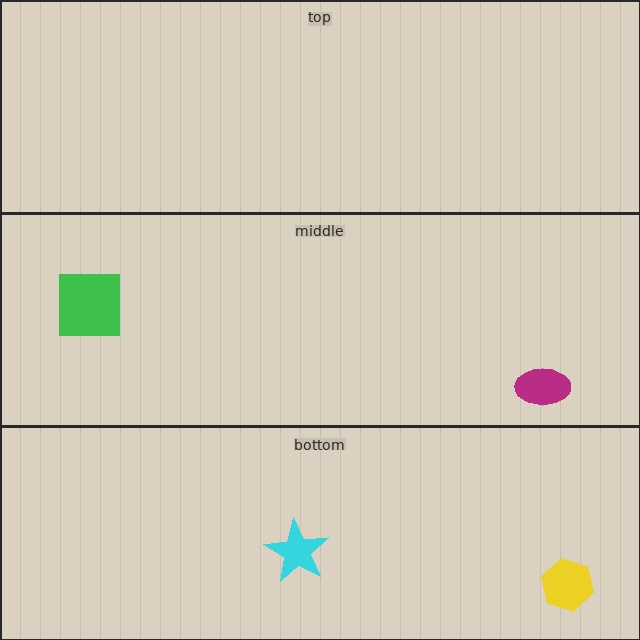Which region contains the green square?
The middle region.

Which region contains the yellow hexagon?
The bottom region.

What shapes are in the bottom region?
The cyan star, the yellow hexagon.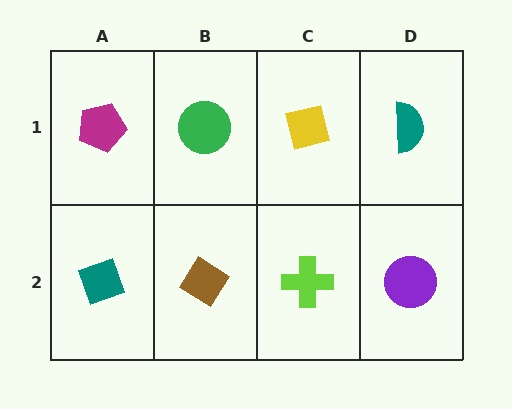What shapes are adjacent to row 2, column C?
A yellow square (row 1, column C), a brown diamond (row 2, column B), a purple circle (row 2, column D).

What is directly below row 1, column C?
A lime cross.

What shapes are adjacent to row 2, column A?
A magenta pentagon (row 1, column A), a brown diamond (row 2, column B).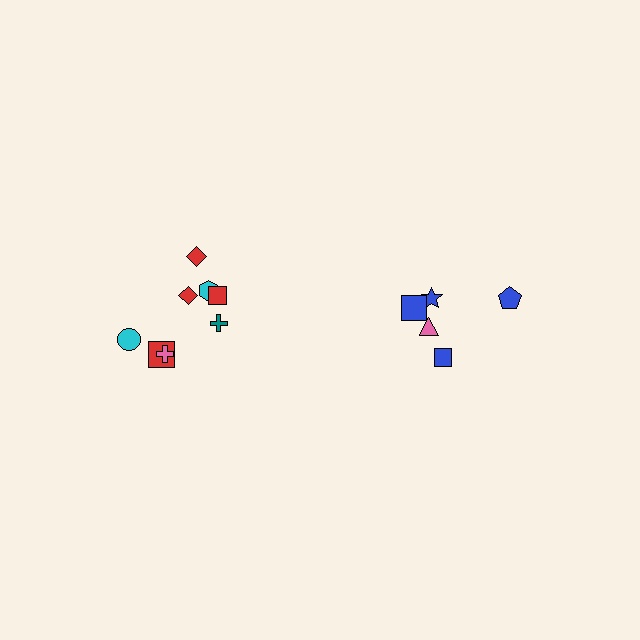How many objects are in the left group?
There are 8 objects.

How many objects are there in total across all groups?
There are 13 objects.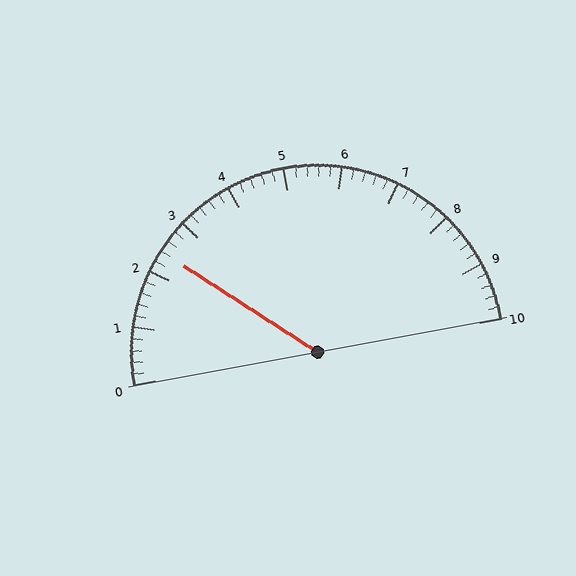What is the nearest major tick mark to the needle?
The nearest major tick mark is 2.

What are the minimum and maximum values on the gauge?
The gauge ranges from 0 to 10.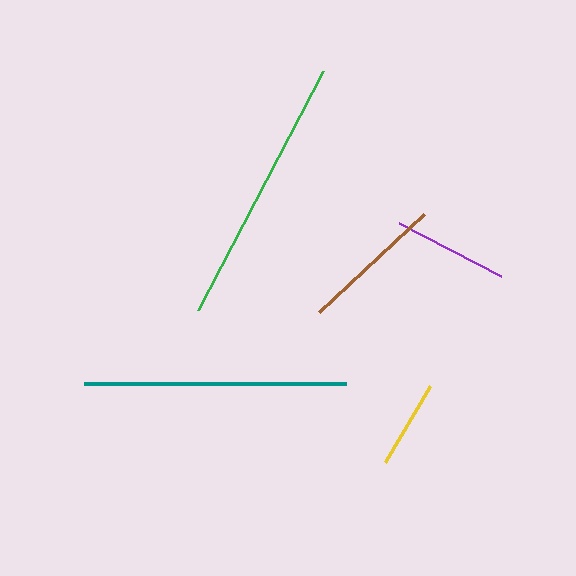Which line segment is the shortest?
The yellow line is the shortest at approximately 89 pixels.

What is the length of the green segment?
The green segment is approximately 270 pixels long.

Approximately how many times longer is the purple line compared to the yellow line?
The purple line is approximately 1.3 times the length of the yellow line.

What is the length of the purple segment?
The purple segment is approximately 115 pixels long.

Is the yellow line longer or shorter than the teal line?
The teal line is longer than the yellow line.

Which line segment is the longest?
The green line is the longest at approximately 270 pixels.